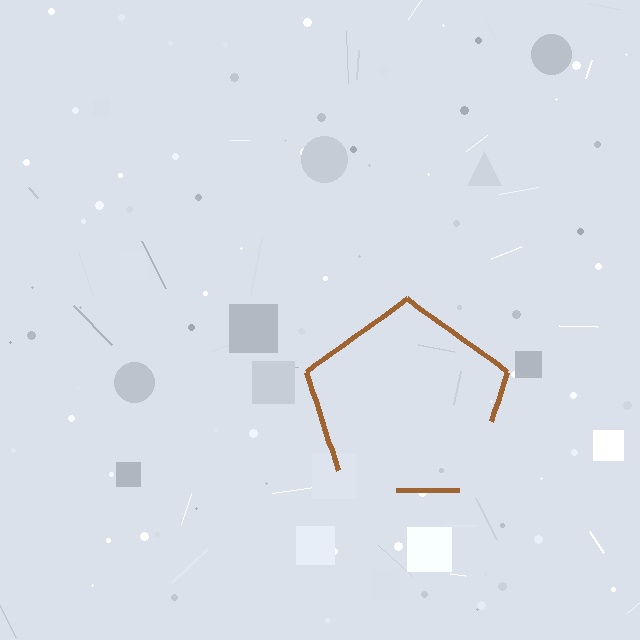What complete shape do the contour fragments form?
The contour fragments form a pentagon.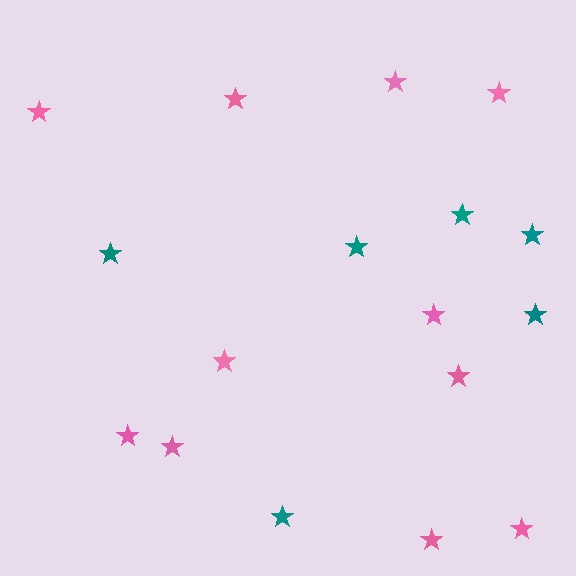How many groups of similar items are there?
There are 2 groups: one group of pink stars (11) and one group of teal stars (6).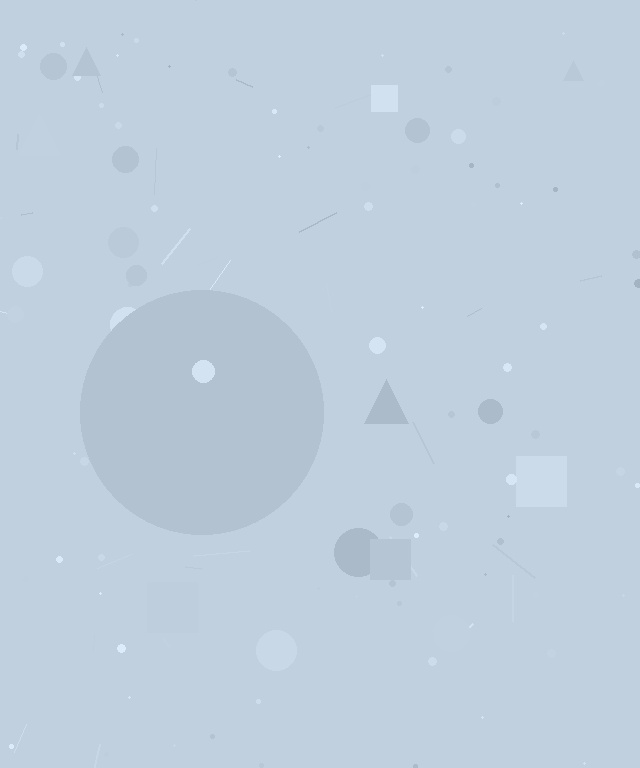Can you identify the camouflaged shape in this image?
The camouflaged shape is a circle.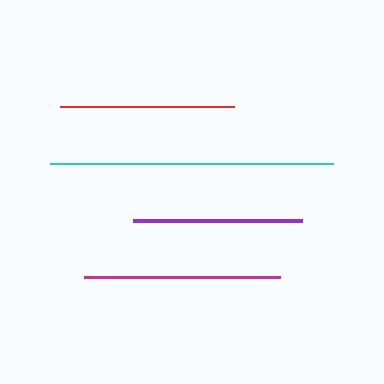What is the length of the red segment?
The red segment is approximately 174 pixels long.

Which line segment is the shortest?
The purple line is the shortest at approximately 169 pixels.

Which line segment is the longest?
The cyan line is the longest at approximately 283 pixels.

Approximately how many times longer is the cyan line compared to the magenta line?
The cyan line is approximately 1.4 times the length of the magenta line.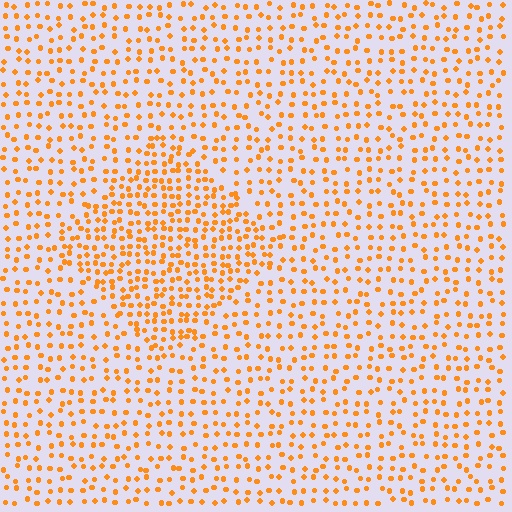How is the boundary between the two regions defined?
The boundary is defined by a change in element density (approximately 1.7x ratio). All elements are the same color, size, and shape.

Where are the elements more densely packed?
The elements are more densely packed inside the diamond boundary.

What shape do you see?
I see a diamond.